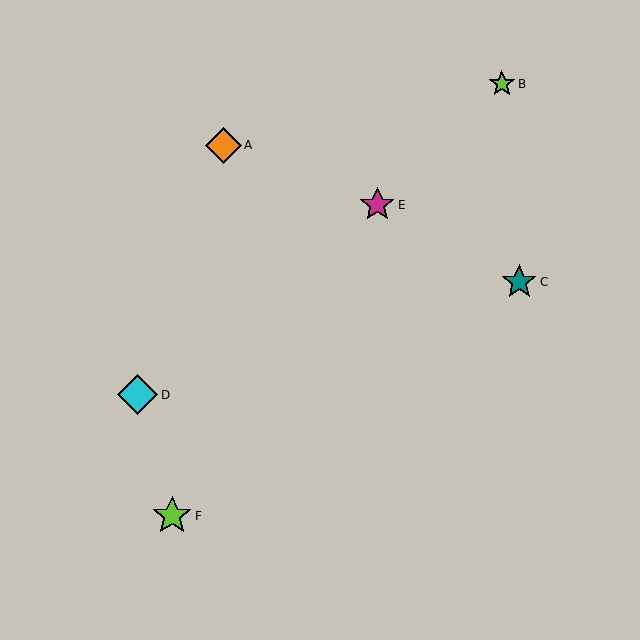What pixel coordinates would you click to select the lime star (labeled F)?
Click at (172, 516) to select the lime star F.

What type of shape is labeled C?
Shape C is a teal star.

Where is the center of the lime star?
The center of the lime star is at (502, 84).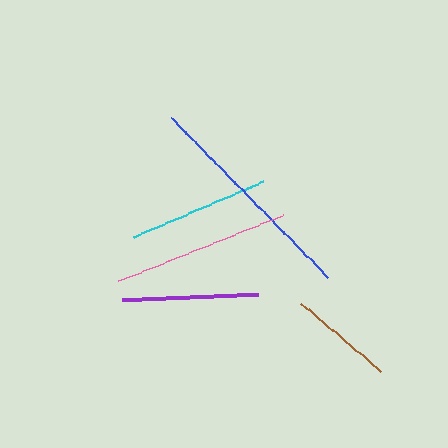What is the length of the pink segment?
The pink segment is approximately 177 pixels long.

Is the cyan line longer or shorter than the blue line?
The blue line is longer than the cyan line.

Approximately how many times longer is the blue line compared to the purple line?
The blue line is approximately 1.6 times the length of the purple line.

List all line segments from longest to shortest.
From longest to shortest: blue, pink, cyan, purple, brown.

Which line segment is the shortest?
The brown line is the shortest at approximately 105 pixels.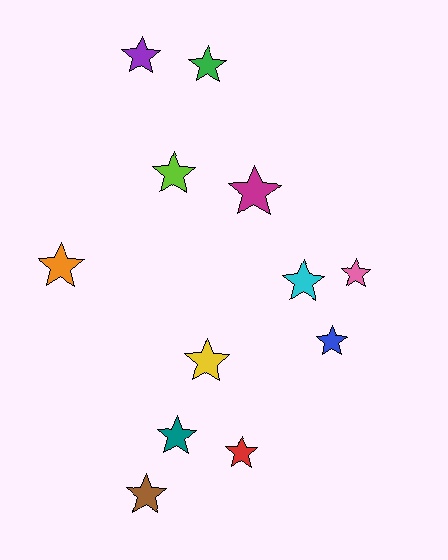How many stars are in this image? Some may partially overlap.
There are 12 stars.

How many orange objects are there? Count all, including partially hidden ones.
There is 1 orange object.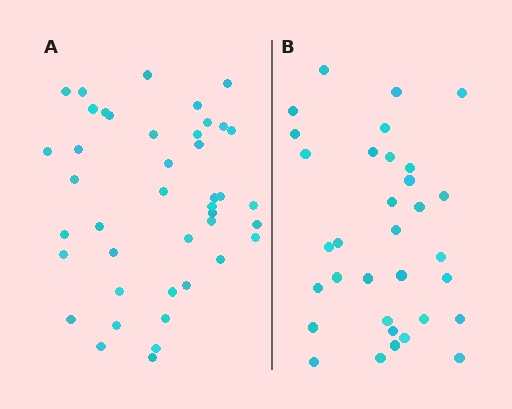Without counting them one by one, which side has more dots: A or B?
Region A (the left region) has more dots.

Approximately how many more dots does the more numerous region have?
Region A has roughly 8 or so more dots than region B.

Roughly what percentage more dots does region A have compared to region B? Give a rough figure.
About 25% more.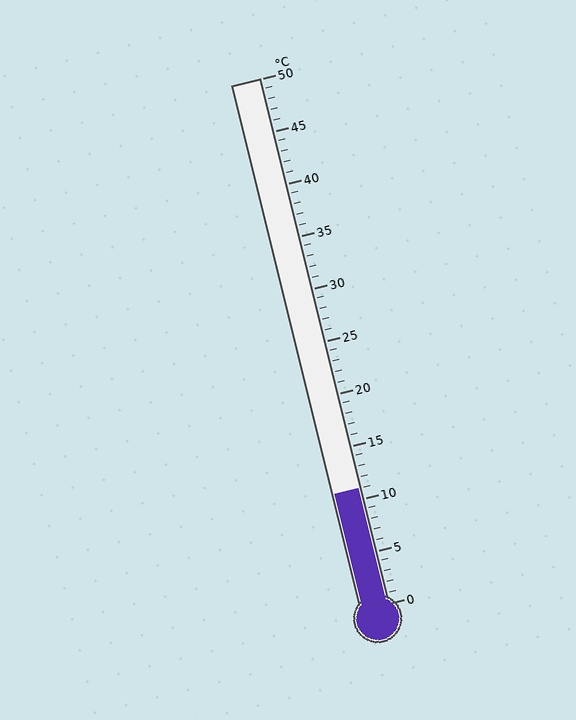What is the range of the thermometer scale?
The thermometer scale ranges from 0°C to 50°C.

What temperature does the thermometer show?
The thermometer shows approximately 11°C.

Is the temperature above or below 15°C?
The temperature is below 15°C.